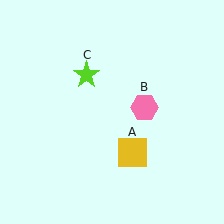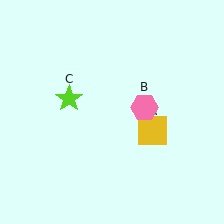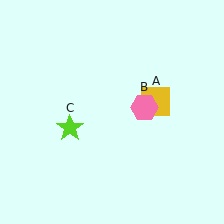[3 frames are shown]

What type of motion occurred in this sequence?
The yellow square (object A), lime star (object C) rotated counterclockwise around the center of the scene.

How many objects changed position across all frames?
2 objects changed position: yellow square (object A), lime star (object C).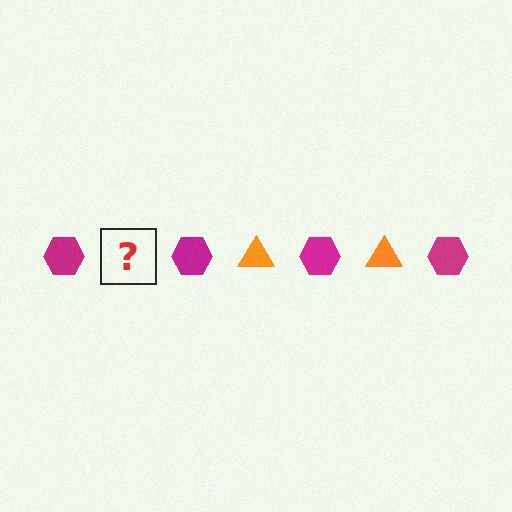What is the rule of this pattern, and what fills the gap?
The rule is that the pattern alternates between magenta hexagon and orange triangle. The gap should be filled with an orange triangle.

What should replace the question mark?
The question mark should be replaced with an orange triangle.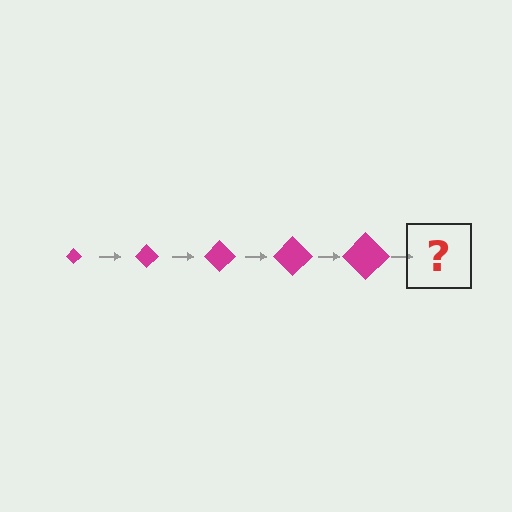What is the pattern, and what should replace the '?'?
The pattern is that the diamond gets progressively larger each step. The '?' should be a magenta diamond, larger than the previous one.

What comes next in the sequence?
The next element should be a magenta diamond, larger than the previous one.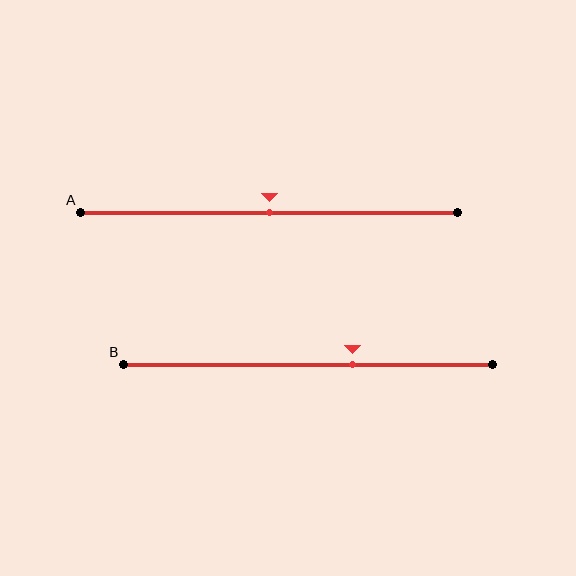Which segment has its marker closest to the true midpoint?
Segment A has its marker closest to the true midpoint.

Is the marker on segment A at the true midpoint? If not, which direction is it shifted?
Yes, the marker on segment A is at the true midpoint.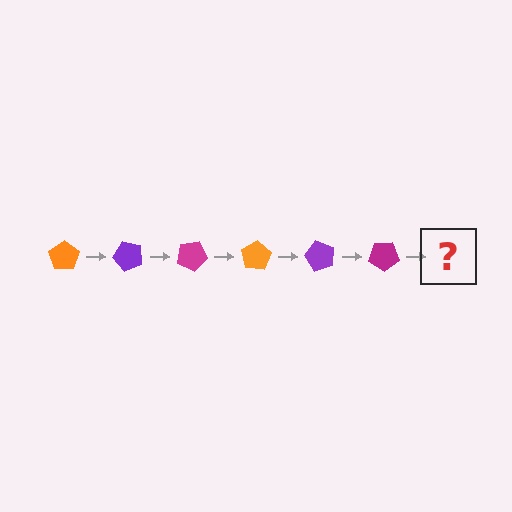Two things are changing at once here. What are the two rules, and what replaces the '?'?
The two rules are that it rotates 50 degrees each step and the color cycles through orange, purple, and magenta. The '?' should be an orange pentagon, rotated 300 degrees from the start.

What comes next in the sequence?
The next element should be an orange pentagon, rotated 300 degrees from the start.